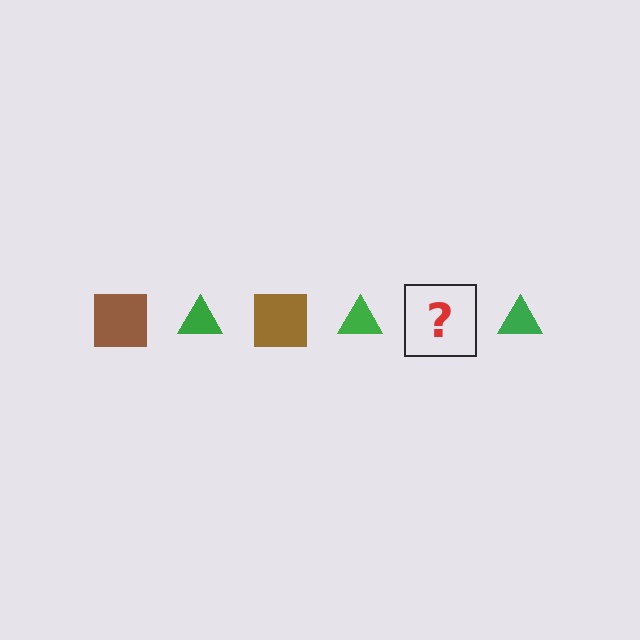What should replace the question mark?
The question mark should be replaced with a brown square.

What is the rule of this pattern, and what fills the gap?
The rule is that the pattern alternates between brown square and green triangle. The gap should be filled with a brown square.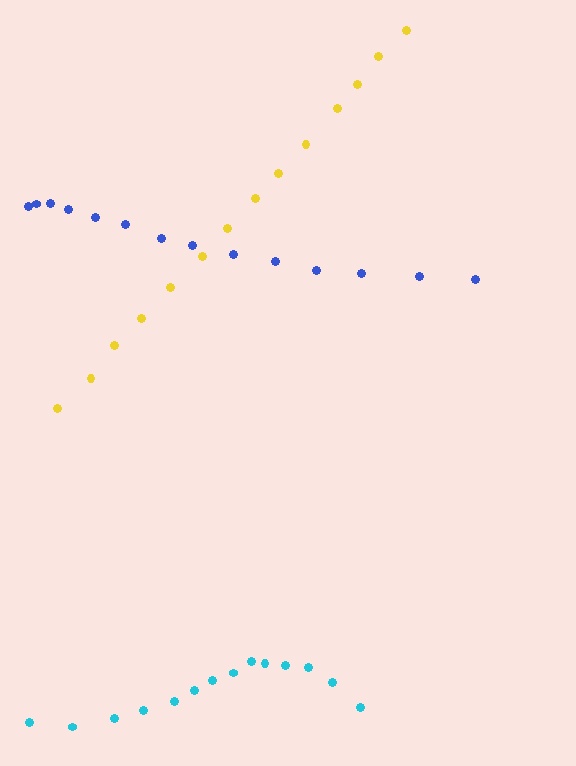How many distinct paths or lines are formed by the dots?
There are 3 distinct paths.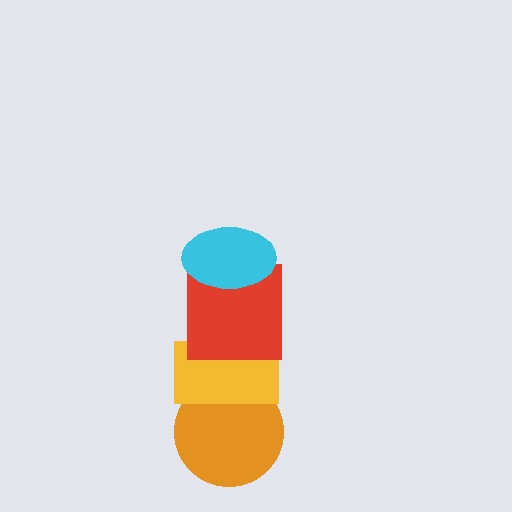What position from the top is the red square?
The red square is 2nd from the top.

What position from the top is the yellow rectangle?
The yellow rectangle is 3rd from the top.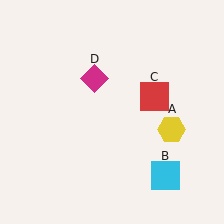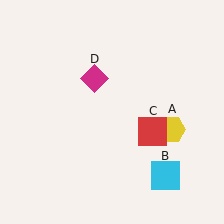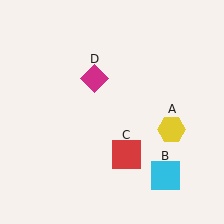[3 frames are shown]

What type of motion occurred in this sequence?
The red square (object C) rotated clockwise around the center of the scene.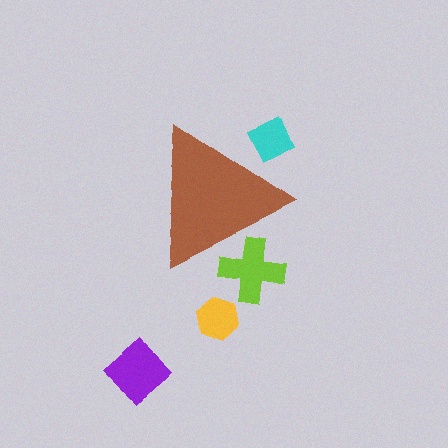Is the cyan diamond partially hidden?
Yes, the cyan diamond is partially hidden behind the brown triangle.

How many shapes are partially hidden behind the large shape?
2 shapes are partially hidden.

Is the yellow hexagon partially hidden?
No, the yellow hexagon is fully visible.